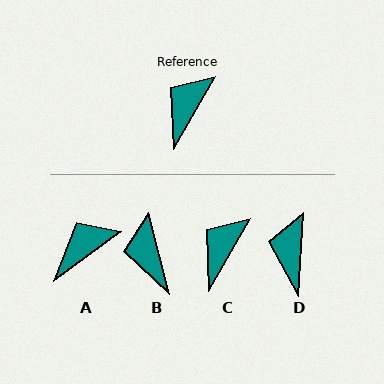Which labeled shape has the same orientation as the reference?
C.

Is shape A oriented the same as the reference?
No, it is off by about 24 degrees.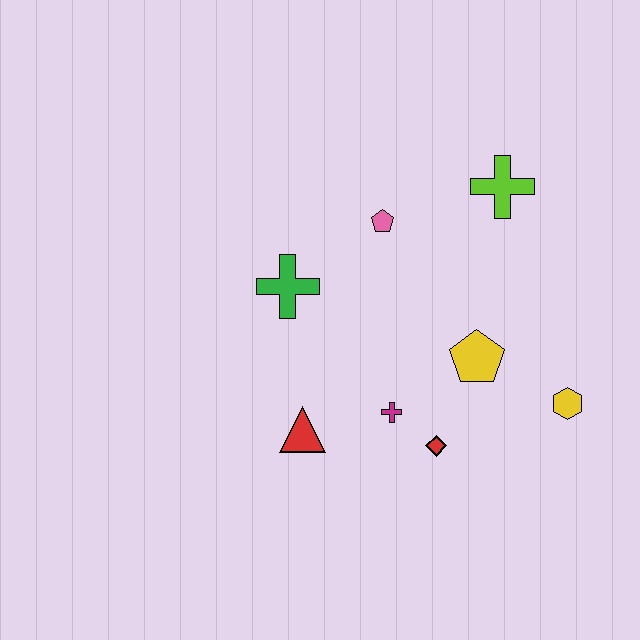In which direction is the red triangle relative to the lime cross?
The red triangle is below the lime cross.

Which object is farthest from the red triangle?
The lime cross is farthest from the red triangle.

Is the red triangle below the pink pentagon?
Yes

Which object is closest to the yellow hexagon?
The yellow pentagon is closest to the yellow hexagon.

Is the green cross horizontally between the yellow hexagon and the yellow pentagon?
No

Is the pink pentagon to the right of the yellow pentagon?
No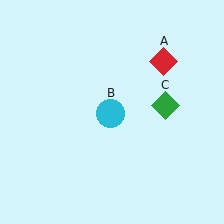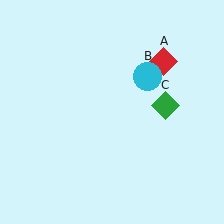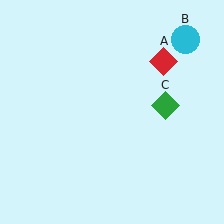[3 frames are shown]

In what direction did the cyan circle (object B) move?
The cyan circle (object B) moved up and to the right.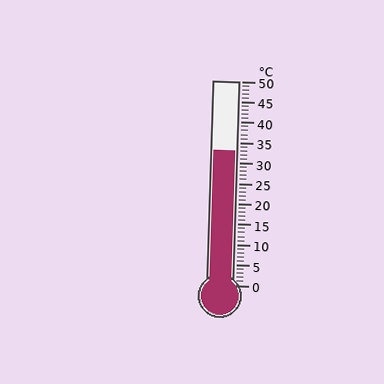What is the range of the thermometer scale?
The thermometer scale ranges from 0°C to 50°C.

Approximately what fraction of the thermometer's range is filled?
The thermometer is filled to approximately 65% of its range.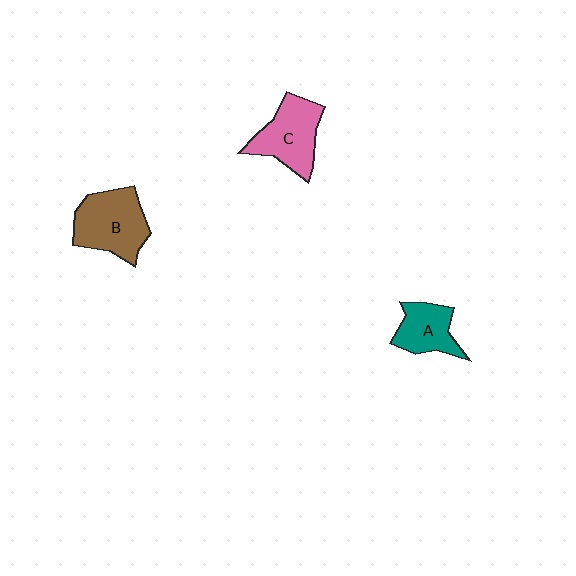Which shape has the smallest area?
Shape A (teal).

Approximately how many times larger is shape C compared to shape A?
Approximately 1.4 times.